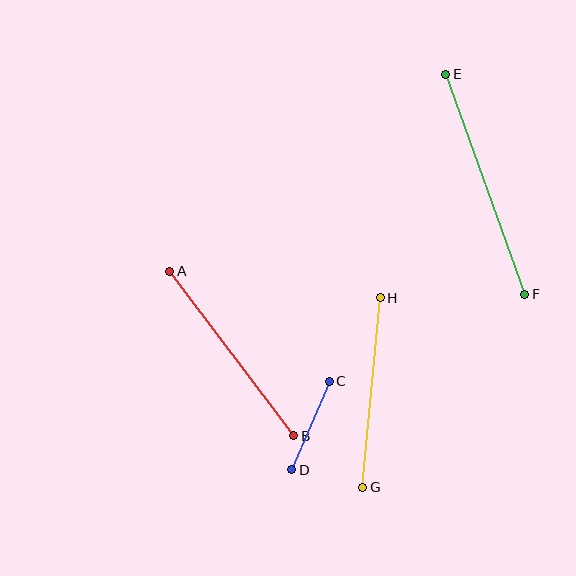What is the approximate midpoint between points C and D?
The midpoint is at approximately (310, 425) pixels.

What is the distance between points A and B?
The distance is approximately 206 pixels.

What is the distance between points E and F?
The distance is approximately 234 pixels.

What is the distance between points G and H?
The distance is approximately 190 pixels.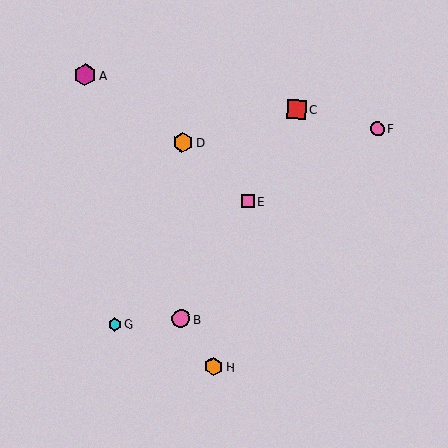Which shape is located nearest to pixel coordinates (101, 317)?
The cyan hexagon (labeled G) at (115, 324) is nearest to that location.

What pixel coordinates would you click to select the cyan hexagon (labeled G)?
Click at (115, 324) to select the cyan hexagon G.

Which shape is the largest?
The magenta hexagon (labeled A) is the largest.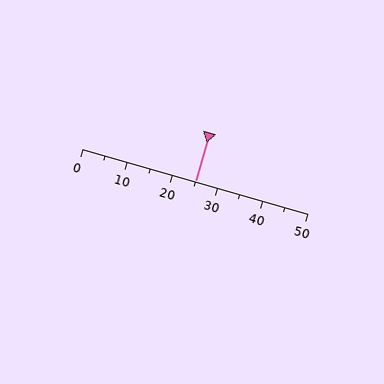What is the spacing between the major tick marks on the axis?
The major ticks are spaced 10 apart.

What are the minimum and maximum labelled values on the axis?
The axis runs from 0 to 50.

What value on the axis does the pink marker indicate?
The marker indicates approximately 25.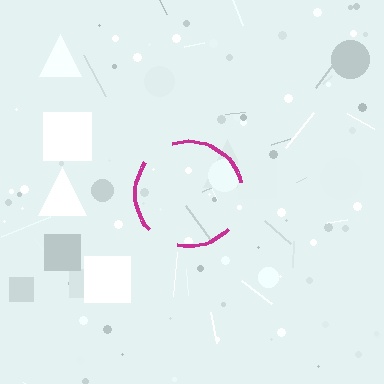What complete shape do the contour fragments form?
The contour fragments form a circle.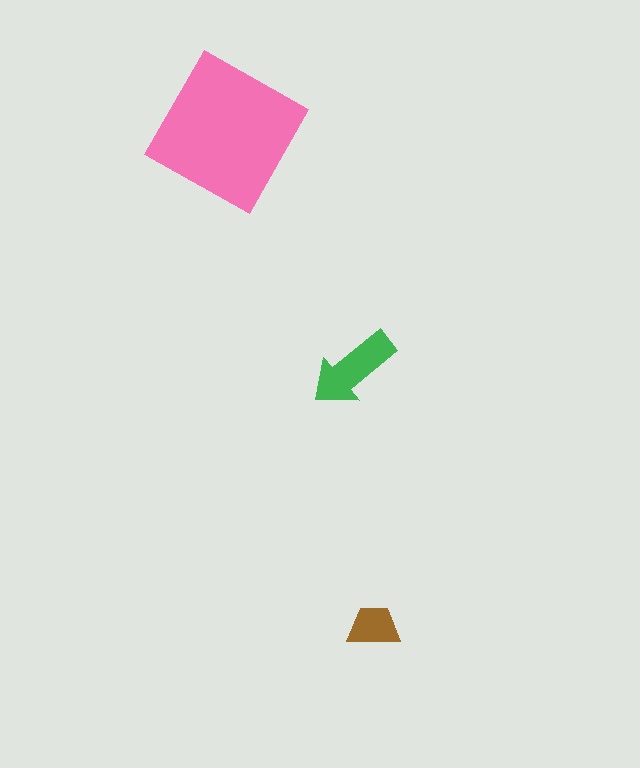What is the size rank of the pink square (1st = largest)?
1st.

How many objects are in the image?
There are 3 objects in the image.